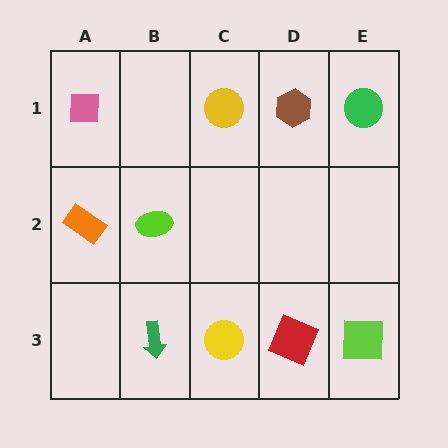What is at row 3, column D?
A red square.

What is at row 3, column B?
A green arrow.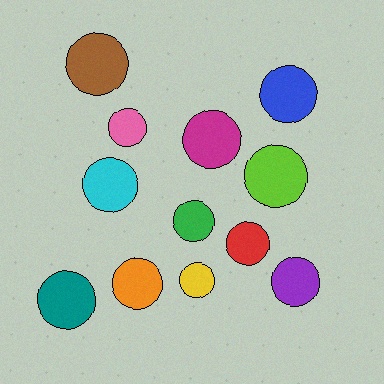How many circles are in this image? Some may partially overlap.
There are 12 circles.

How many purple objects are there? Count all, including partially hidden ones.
There is 1 purple object.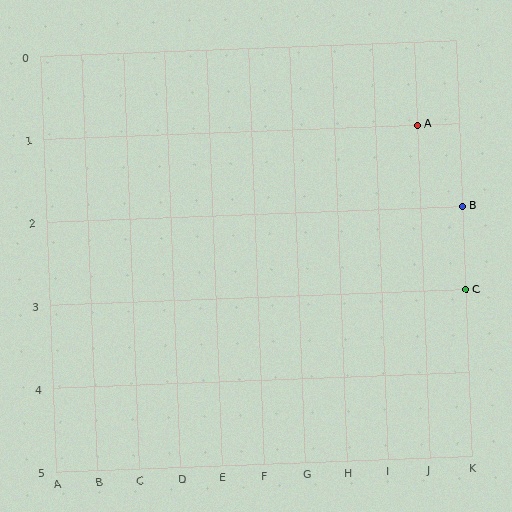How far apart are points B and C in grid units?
Points B and C are 1 row apart.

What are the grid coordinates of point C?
Point C is at grid coordinates (K, 3).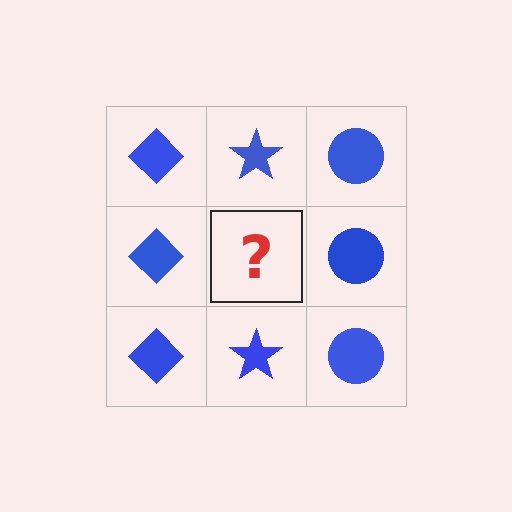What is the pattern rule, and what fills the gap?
The rule is that each column has a consistent shape. The gap should be filled with a blue star.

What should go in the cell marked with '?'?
The missing cell should contain a blue star.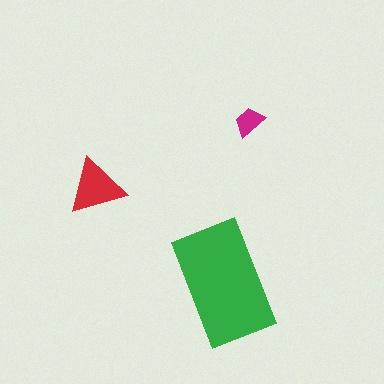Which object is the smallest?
The magenta trapezoid.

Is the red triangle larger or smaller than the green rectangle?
Smaller.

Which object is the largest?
The green rectangle.